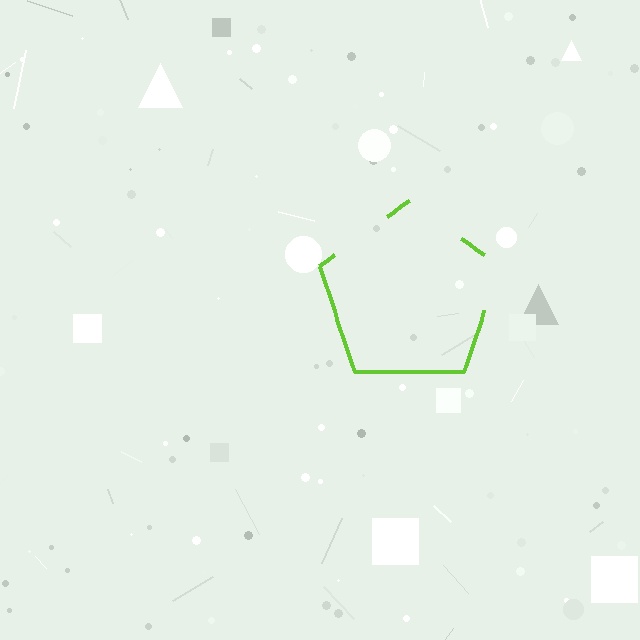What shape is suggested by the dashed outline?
The dashed outline suggests a pentagon.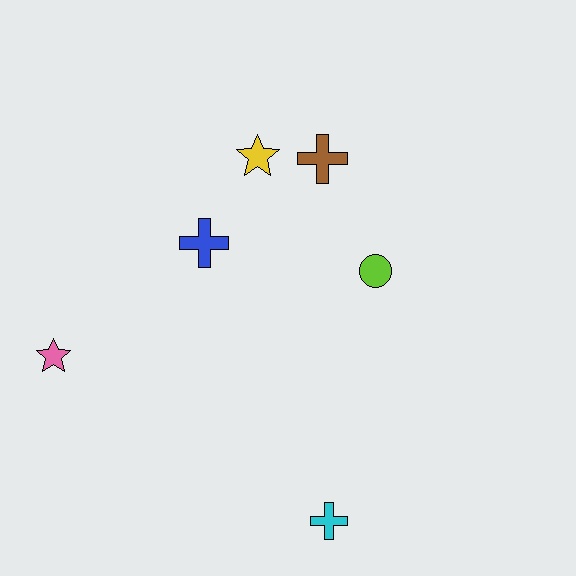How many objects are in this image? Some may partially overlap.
There are 6 objects.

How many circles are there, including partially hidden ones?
There is 1 circle.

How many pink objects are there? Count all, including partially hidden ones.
There is 1 pink object.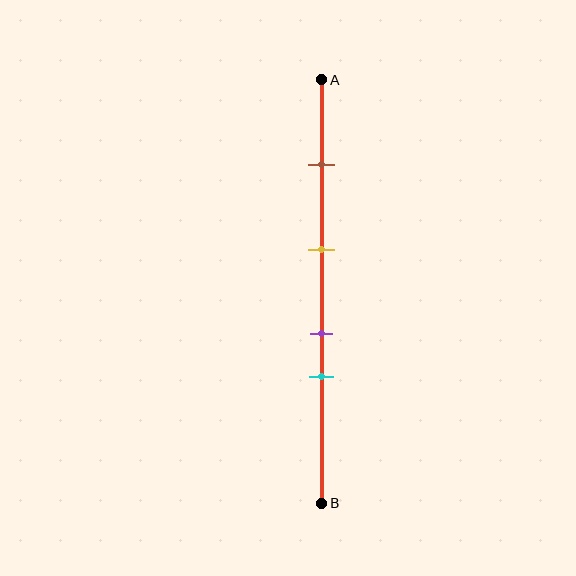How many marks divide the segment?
There are 4 marks dividing the segment.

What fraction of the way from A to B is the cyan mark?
The cyan mark is approximately 70% (0.7) of the way from A to B.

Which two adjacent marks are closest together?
The purple and cyan marks are the closest adjacent pair.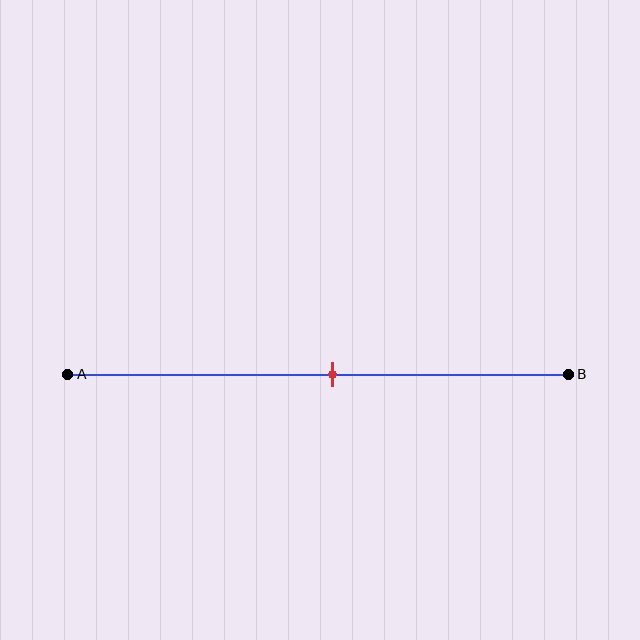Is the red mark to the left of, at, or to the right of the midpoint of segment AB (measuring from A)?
The red mark is approximately at the midpoint of segment AB.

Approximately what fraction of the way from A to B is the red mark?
The red mark is approximately 55% of the way from A to B.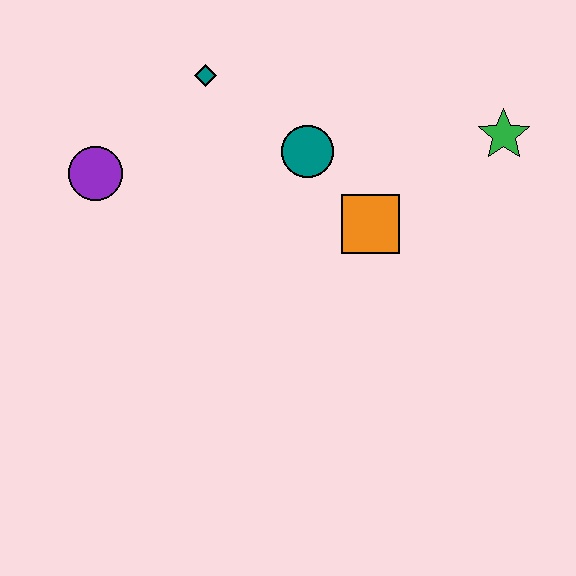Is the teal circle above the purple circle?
Yes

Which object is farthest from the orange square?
The purple circle is farthest from the orange square.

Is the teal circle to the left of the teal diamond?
No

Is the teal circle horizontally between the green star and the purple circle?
Yes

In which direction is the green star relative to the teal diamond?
The green star is to the right of the teal diamond.